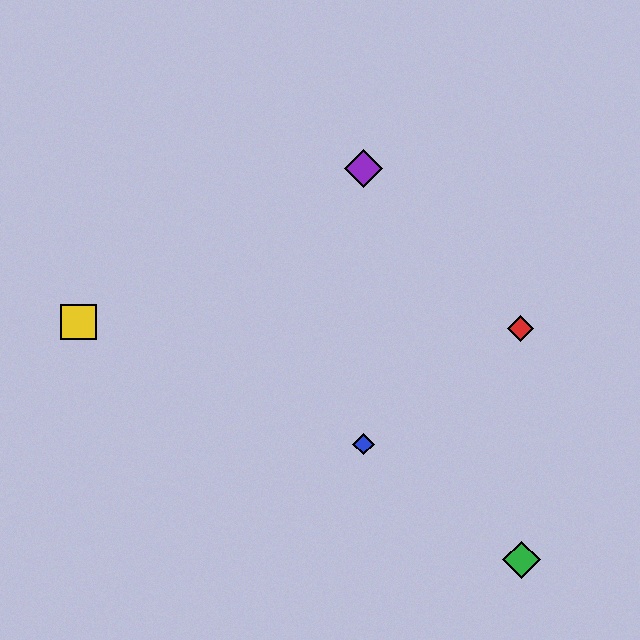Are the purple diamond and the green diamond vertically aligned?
No, the purple diamond is at x≈364 and the green diamond is at x≈521.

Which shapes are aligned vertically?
The blue diamond, the purple diamond are aligned vertically.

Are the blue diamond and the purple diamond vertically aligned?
Yes, both are at x≈364.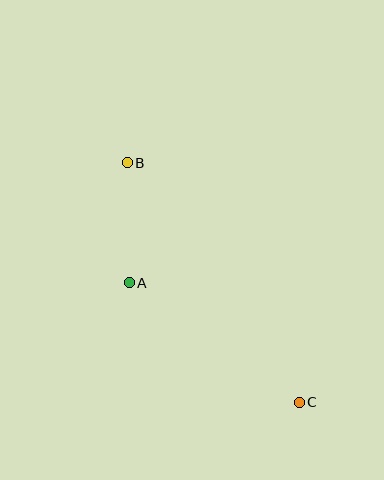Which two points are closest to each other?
Points A and B are closest to each other.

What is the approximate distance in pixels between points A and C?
The distance between A and C is approximately 208 pixels.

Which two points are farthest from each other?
Points B and C are farthest from each other.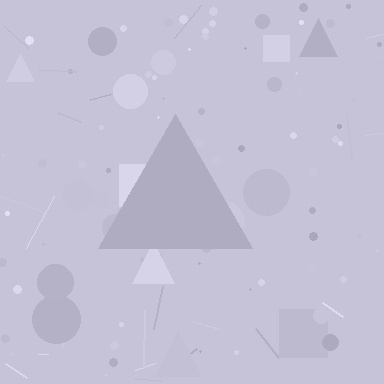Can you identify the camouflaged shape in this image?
The camouflaged shape is a triangle.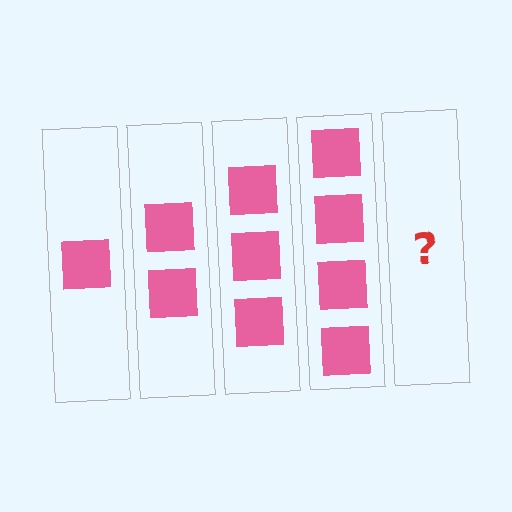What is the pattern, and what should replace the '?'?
The pattern is that each step adds one more square. The '?' should be 5 squares.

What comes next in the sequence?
The next element should be 5 squares.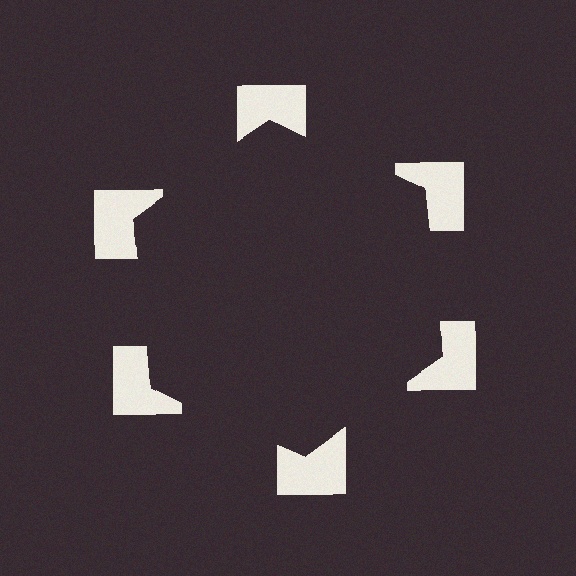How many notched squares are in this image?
There are 6 — one at each vertex of the illusory hexagon.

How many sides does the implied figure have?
6 sides.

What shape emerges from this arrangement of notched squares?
An illusory hexagon — its edges are inferred from the aligned wedge cuts in the notched squares, not physically drawn.